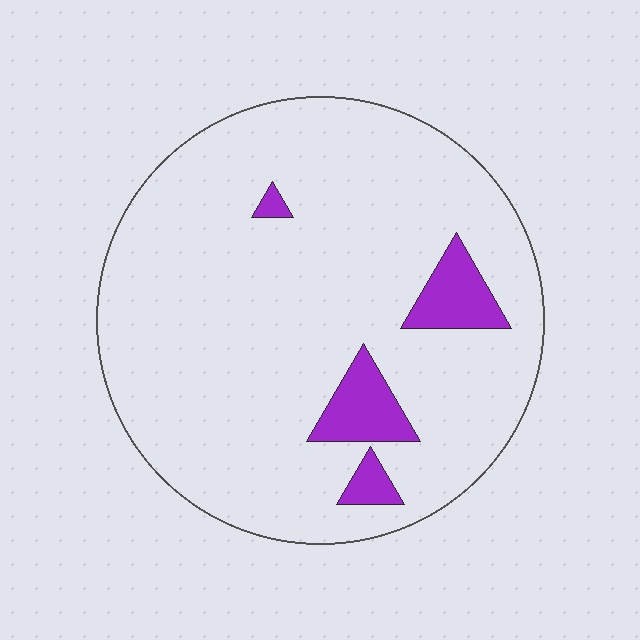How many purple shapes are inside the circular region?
4.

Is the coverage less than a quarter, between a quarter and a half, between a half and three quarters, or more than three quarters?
Less than a quarter.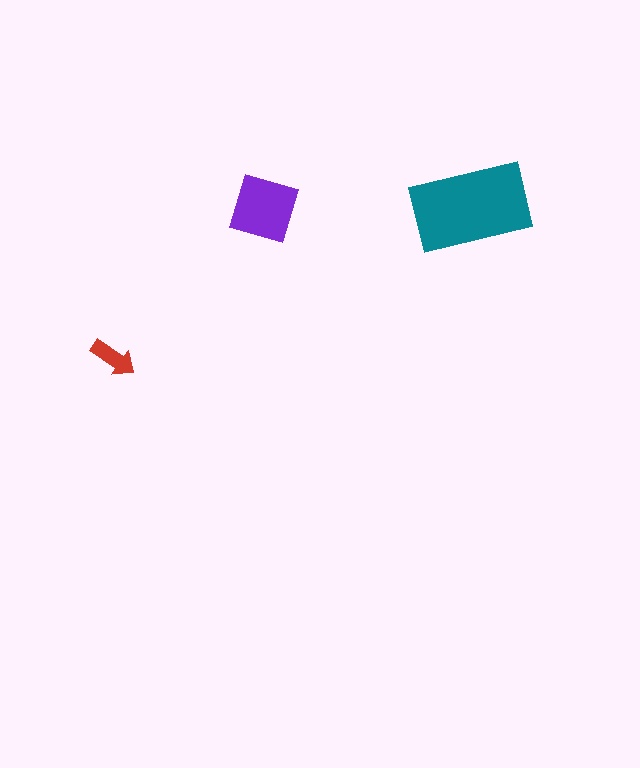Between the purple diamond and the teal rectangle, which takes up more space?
The teal rectangle.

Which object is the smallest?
The red arrow.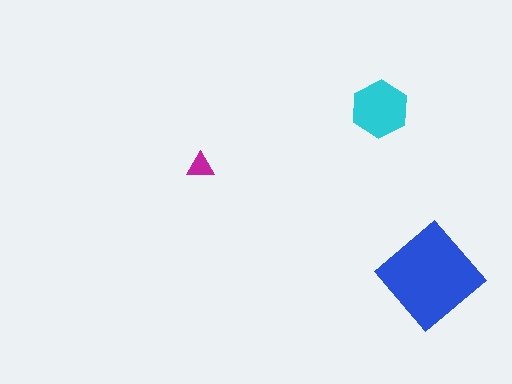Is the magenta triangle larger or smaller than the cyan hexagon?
Smaller.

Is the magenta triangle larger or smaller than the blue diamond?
Smaller.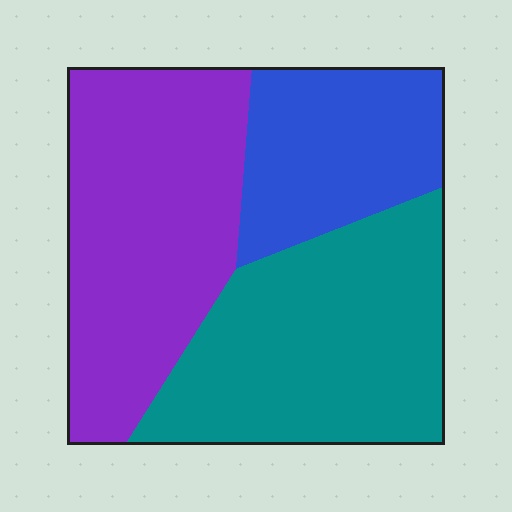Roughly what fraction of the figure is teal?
Teal covers around 40% of the figure.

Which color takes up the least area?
Blue, at roughly 20%.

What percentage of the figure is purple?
Purple covers roughly 40% of the figure.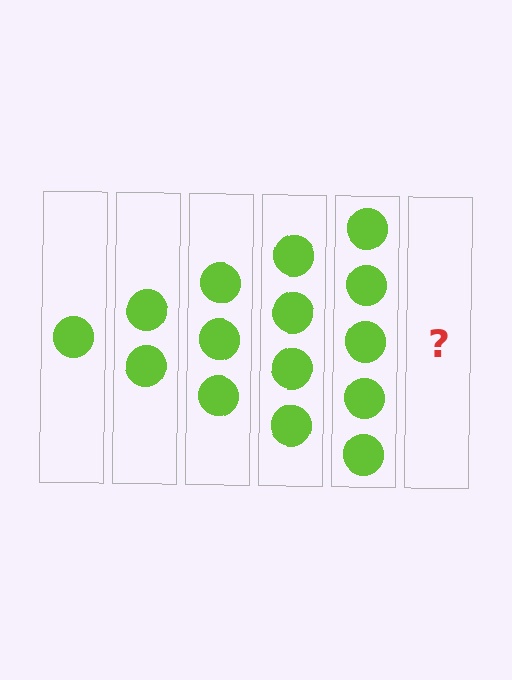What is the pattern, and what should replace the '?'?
The pattern is that each step adds one more circle. The '?' should be 6 circles.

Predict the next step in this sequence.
The next step is 6 circles.